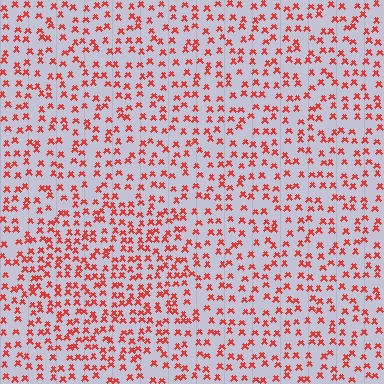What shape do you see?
I see a circle.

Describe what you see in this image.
The image contains small red elements arranged at two different densities. A circle-shaped region is visible where the elements are more densely packed than the surrounding area.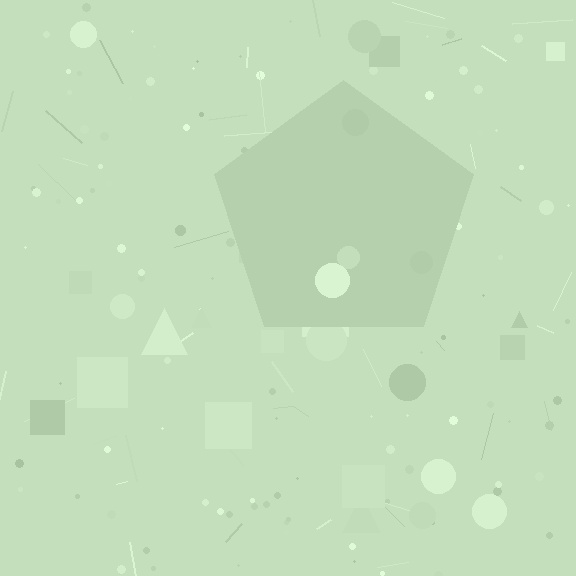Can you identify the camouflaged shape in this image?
The camouflaged shape is a pentagon.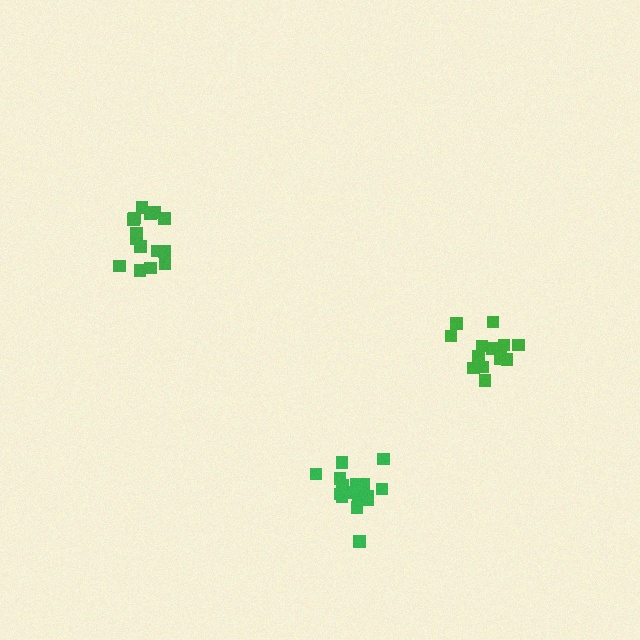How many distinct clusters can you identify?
There are 3 distinct clusters.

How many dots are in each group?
Group 1: 18 dots, Group 2: 15 dots, Group 3: 17 dots (50 total).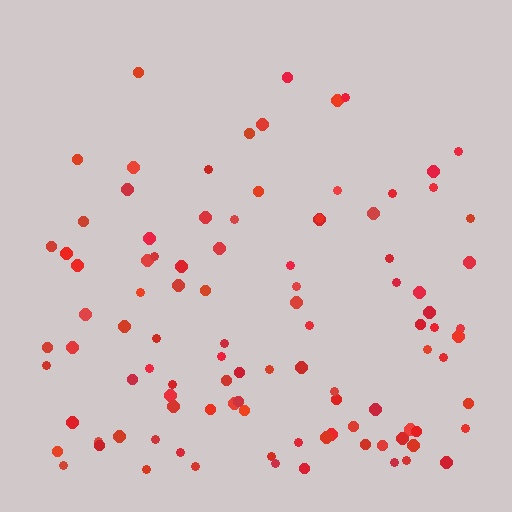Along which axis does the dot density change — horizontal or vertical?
Vertical.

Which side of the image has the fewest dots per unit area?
The top.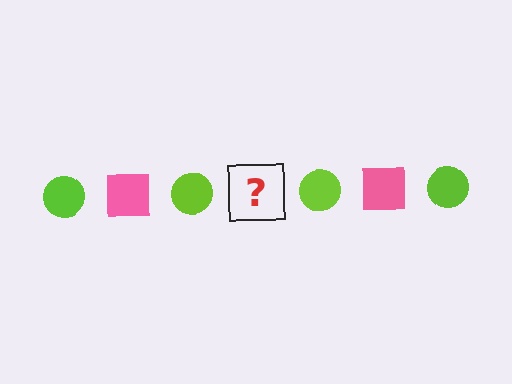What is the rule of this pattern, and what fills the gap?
The rule is that the pattern alternates between lime circle and pink square. The gap should be filled with a pink square.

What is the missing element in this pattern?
The missing element is a pink square.